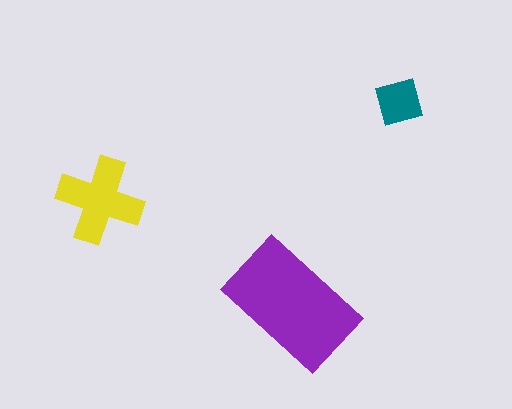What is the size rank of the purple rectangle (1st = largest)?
1st.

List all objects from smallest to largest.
The teal diamond, the yellow cross, the purple rectangle.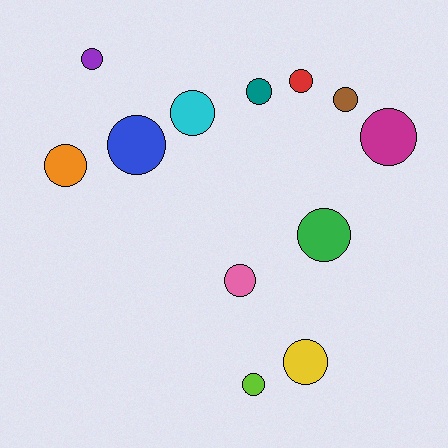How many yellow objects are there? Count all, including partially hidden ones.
There is 1 yellow object.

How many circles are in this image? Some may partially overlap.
There are 12 circles.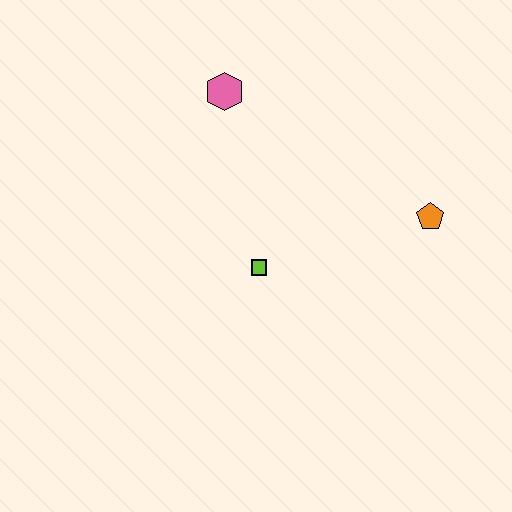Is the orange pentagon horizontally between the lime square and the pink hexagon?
No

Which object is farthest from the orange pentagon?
The pink hexagon is farthest from the orange pentagon.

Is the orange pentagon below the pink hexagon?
Yes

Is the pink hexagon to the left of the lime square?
Yes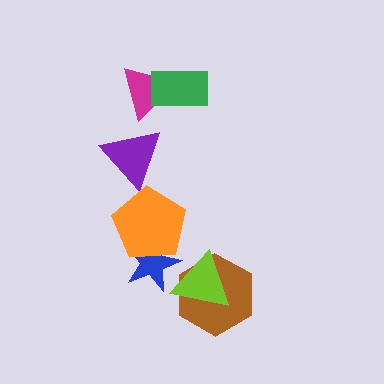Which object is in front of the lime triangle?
The blue star is in front of the lime triangle.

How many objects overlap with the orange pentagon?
1 object overlaps with the orange pentagon.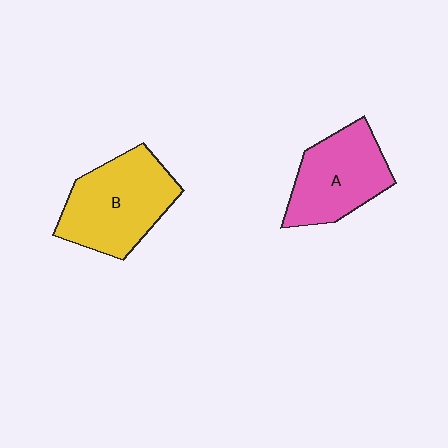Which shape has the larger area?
Shape B (yellow).